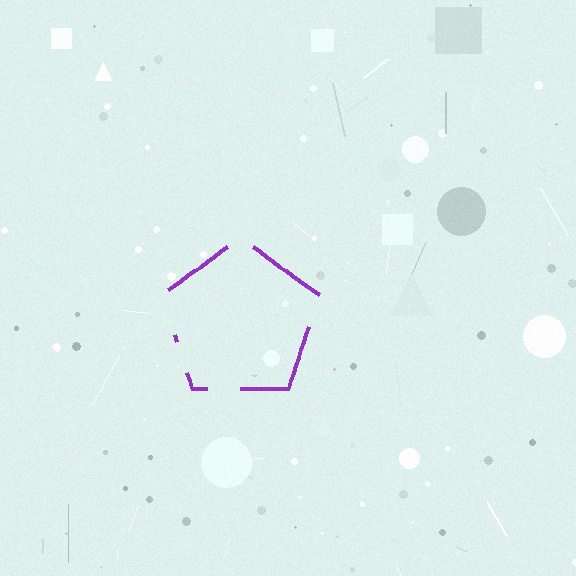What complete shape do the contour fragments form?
The contour fragments form a pentagon.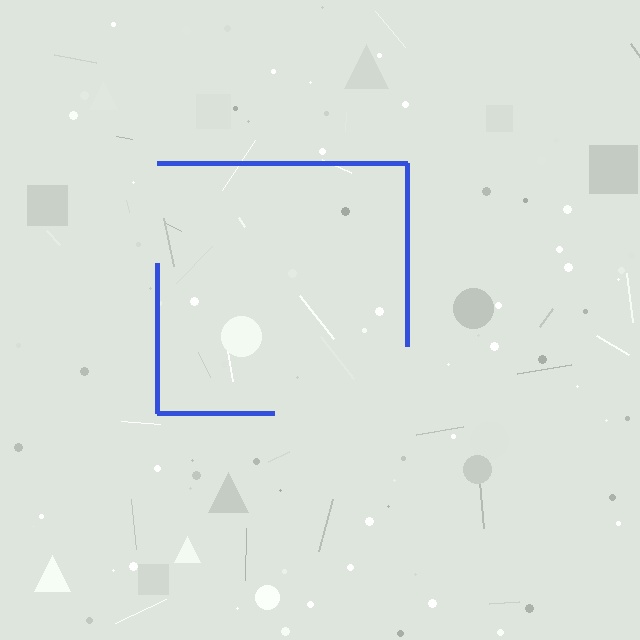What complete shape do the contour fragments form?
The contour fragments form a square.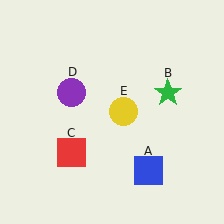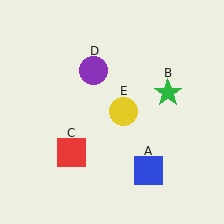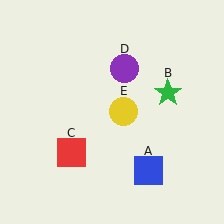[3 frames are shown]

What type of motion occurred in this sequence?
The purple circle (object D) rotated clockwise around the center of the scene.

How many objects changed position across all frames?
1 object changed position: purple circle (object D).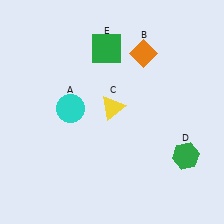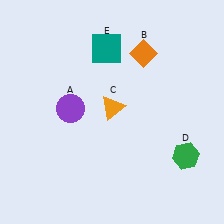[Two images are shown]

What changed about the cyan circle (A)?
In Image 1, A is cyan. In Image 2, it changed to purple.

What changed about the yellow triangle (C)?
In Image 1, C is yellow. In Image 2, it changed to orange.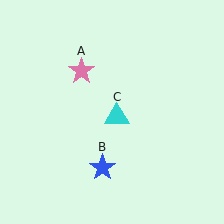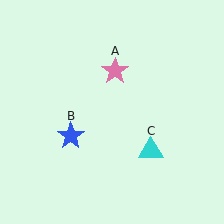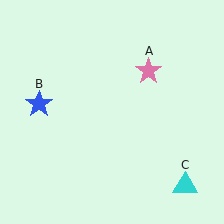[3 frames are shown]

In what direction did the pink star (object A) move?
The pink star (object A) moved right.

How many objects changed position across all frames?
3 objects changed position: pink star (object A), blue star (object B), cyan triangle (object C).